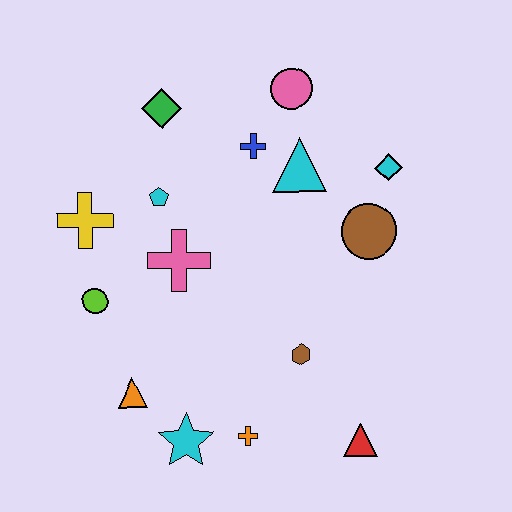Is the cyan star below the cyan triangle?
Yes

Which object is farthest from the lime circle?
The cyan diamond is farthest from the lime circle.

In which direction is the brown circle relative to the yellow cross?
The brown circle is to the right of the yellow cross.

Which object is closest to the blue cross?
The cyan triangle is closest to the blue cross.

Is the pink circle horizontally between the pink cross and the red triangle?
Yes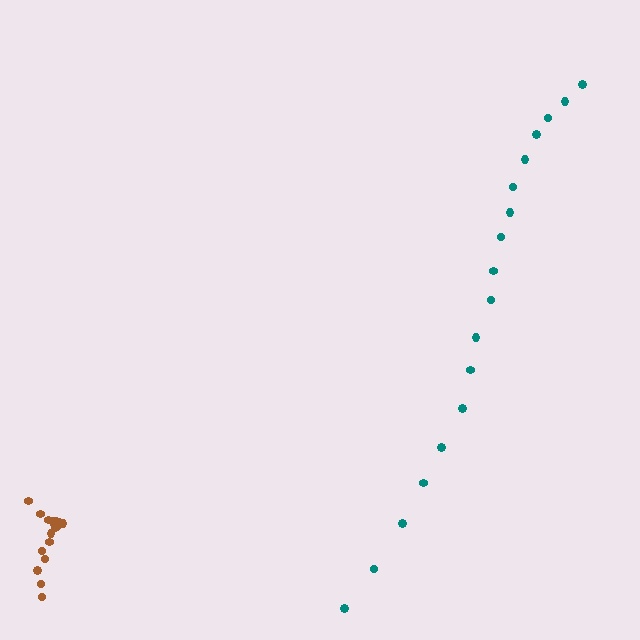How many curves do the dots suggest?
There are 2 distinct paths.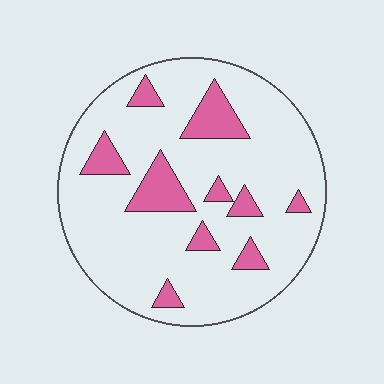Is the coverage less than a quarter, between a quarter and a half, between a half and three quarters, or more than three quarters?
Less than a quarter.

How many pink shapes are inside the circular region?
10.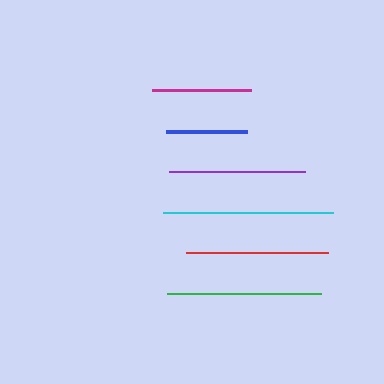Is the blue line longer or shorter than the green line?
The green line is longer than the blue line.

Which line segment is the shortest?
The blue line is the shortest at approximately 81 pixels.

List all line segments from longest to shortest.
From longest to shortest: cyan, green, red, purple, magenta, blue.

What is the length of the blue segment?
The blue segment is approximately 81 pixels long.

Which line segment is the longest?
The cyan line is the longest at approximately 170 pixels.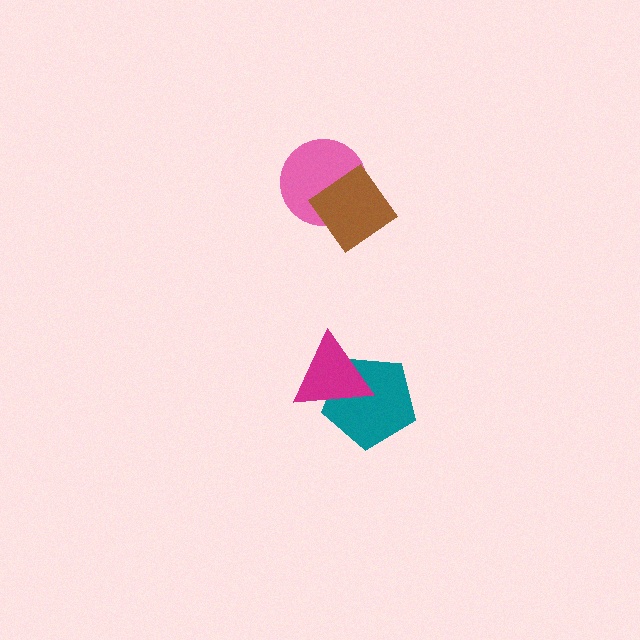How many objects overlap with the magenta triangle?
1 object overlaps with the magenta triangle.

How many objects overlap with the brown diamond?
1 object overlaps with the brown diamond.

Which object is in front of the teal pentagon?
The magenta triangle is in front of the teal pentagon.